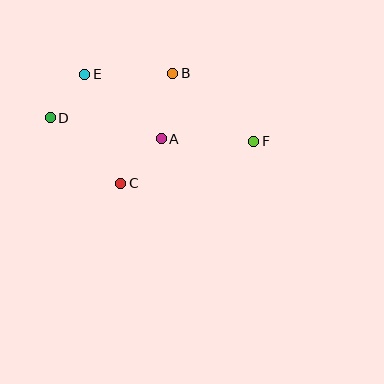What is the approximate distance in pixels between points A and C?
The distance between A and C is approximately 60 pixels.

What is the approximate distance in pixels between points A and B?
The distance between A and B is approximately 66 pixels.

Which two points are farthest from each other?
Points D and F are farthest from each other.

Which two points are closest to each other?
Points D and E are closest to each other.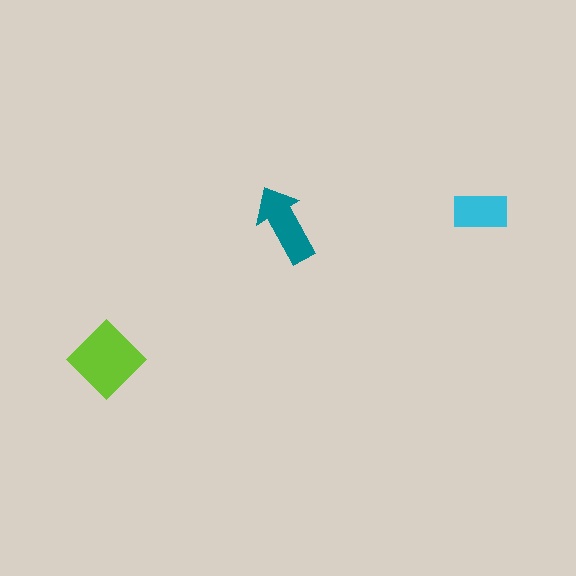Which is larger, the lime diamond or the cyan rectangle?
The lime diamond.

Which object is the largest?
The lime diamond.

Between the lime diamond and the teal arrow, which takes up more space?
The lime diamond.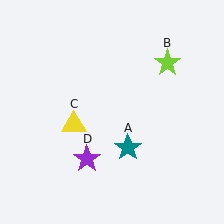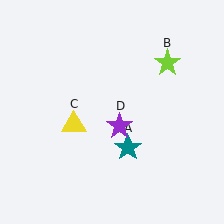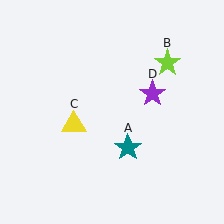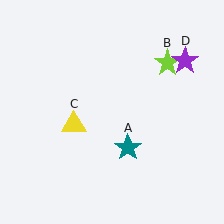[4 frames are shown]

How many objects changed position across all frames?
1 object changed position: purple star (object D).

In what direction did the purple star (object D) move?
The purple star (object D) moved up and to the right.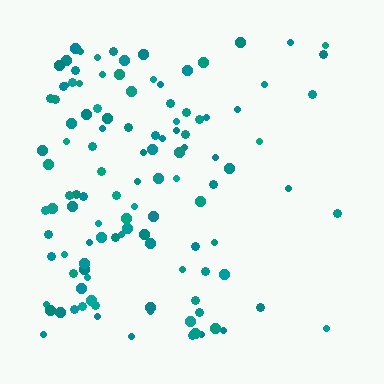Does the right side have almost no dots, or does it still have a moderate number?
Still a moderate number, just noticeably fewer than the left.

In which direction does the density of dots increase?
From right to left, with the left side densest.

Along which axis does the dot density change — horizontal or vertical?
Horizontal.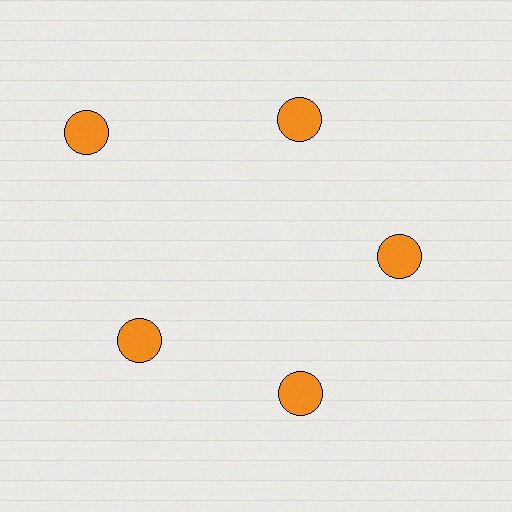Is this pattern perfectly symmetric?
No. The 5 orange circles are arranged in a ring, but one element near the 10 o'clock position is pushed outward from the center, breaking the 5-fold rotational symmetry.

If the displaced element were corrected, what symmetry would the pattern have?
It would have 5-fold rotational symmetry — the pattern would map onto itself every 72 degrees.